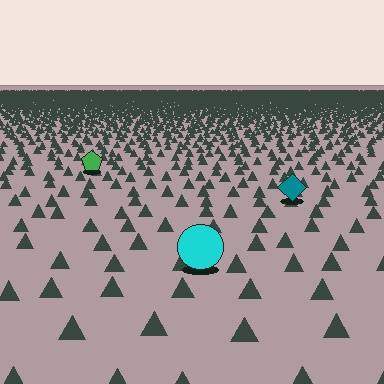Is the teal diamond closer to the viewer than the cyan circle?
No. The cyan circle is closer — you can tell from the texture gradient: the ground texture is coarser near it.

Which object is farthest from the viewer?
The green pentagon is farthest from the viewer. It appears smaller and the ground texture around it is denser.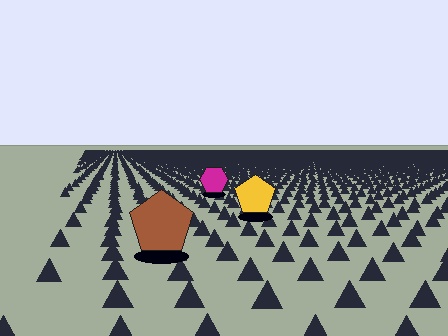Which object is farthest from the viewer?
The magenta hexagon is farthest from the viewer. It appears smaller and the ground texture around it is denser.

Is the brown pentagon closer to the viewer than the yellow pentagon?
Yes. The brown pentagon is closer — you can tell from the texture gradient: the ground texture is coarser near it.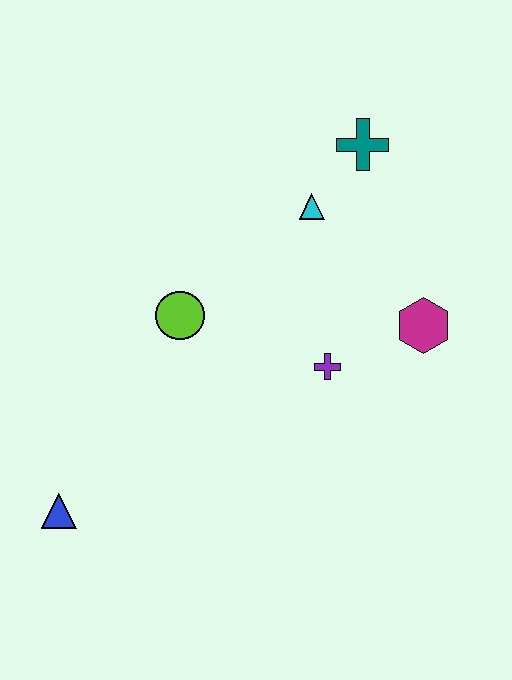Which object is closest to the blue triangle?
The lime circle is closest to the blue triangle.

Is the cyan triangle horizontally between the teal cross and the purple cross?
No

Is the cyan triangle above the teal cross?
No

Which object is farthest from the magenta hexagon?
The blue triangle is farthest from the magenta hexagon.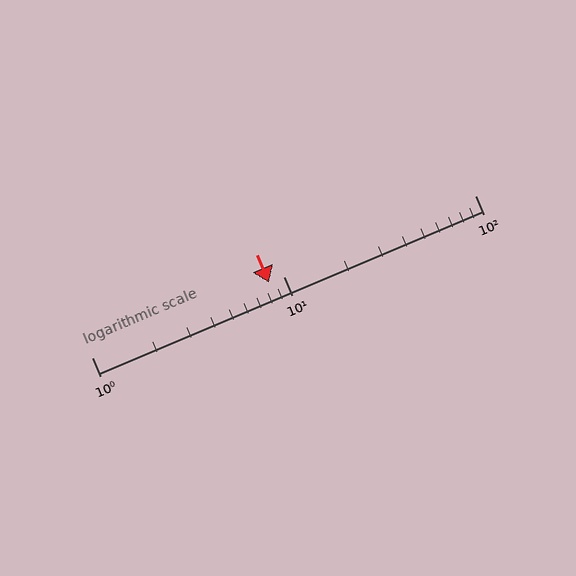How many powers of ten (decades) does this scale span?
The scale spans 2 decades, from 1 to 100.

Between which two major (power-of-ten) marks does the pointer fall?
The pointer is between 1 and 10.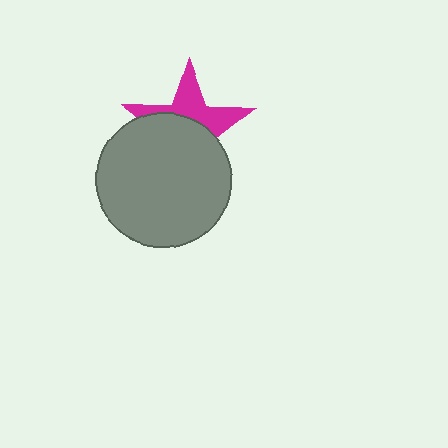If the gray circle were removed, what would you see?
You would see the complete magenta star.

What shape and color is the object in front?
The object in front is a gray circle.